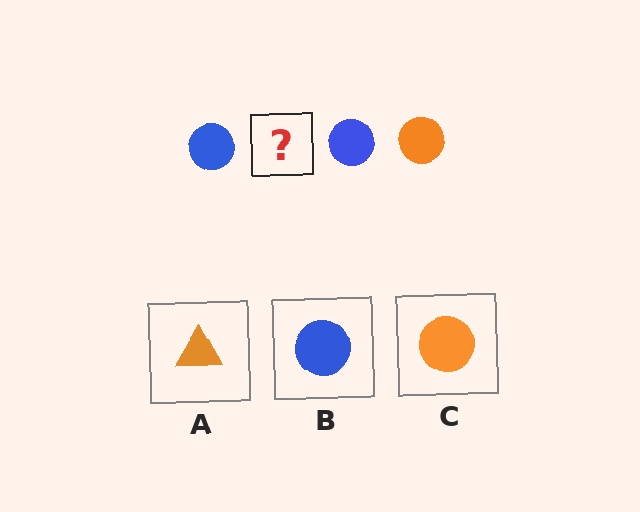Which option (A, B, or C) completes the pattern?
C.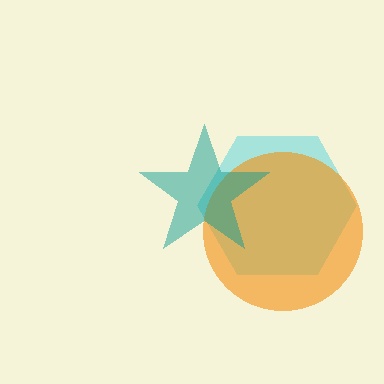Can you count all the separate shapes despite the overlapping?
Yes, there are 3 separate shapes.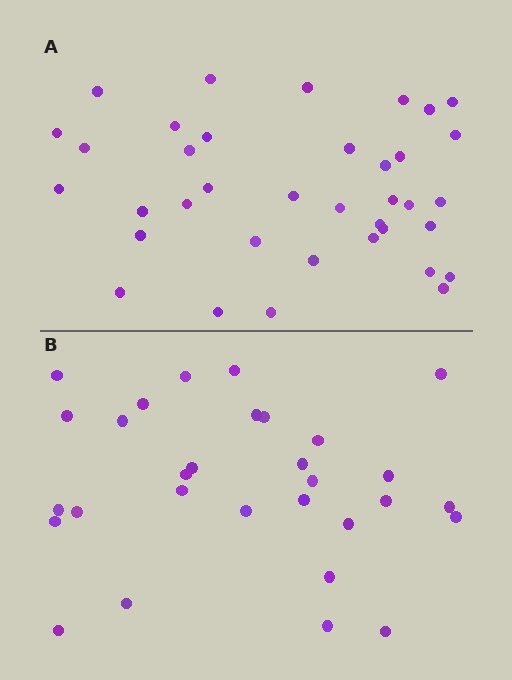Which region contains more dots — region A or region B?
Region A (the top region) has more dots.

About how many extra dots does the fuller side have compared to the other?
Region A has roughly 8 or so more dots than region B.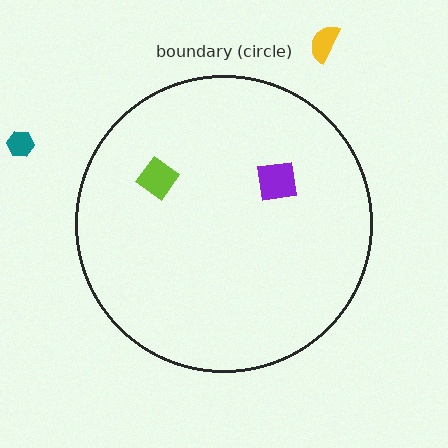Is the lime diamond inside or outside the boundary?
Inside.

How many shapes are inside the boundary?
2 inside, 2 outside.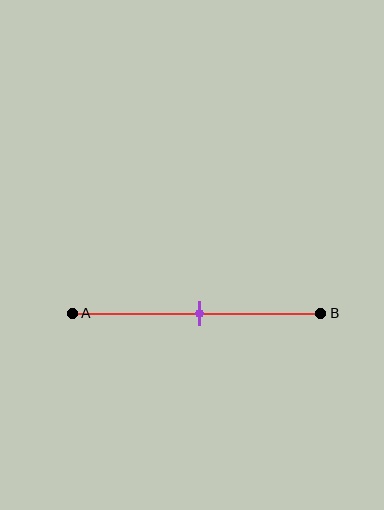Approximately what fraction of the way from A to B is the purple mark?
The purple mark is approximately 50% of the way from A to B.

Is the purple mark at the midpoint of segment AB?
Yes, the mark is approximately at the midpoint.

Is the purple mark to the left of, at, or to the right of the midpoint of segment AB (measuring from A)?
The purple mark is approximately at the midpoint of segment AB.